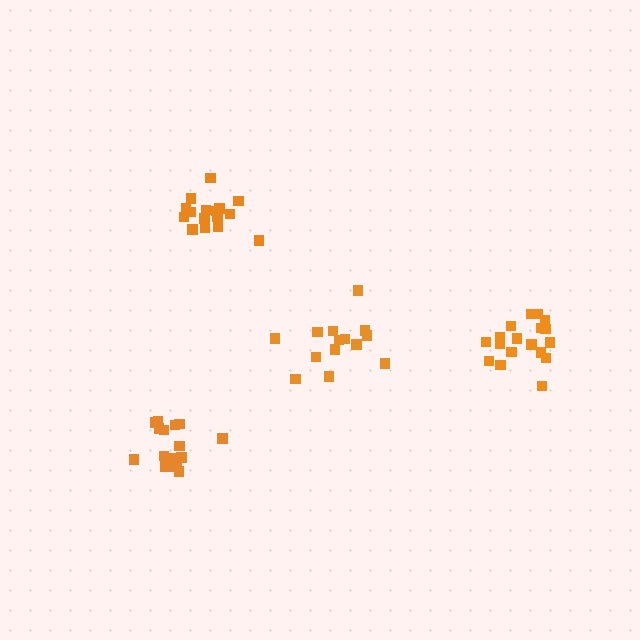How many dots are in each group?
Group 1: 18 dots, Group 2: 16 dots, Group 3: 15 dots, Group 4: 14 dots (63 total).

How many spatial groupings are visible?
There are 4 spatial groupings.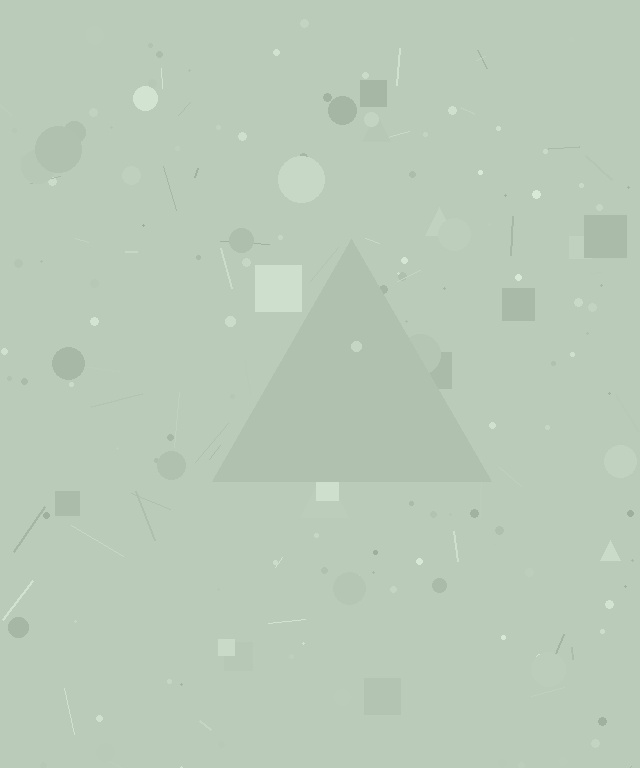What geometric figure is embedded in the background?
A triangle is embedded in the background.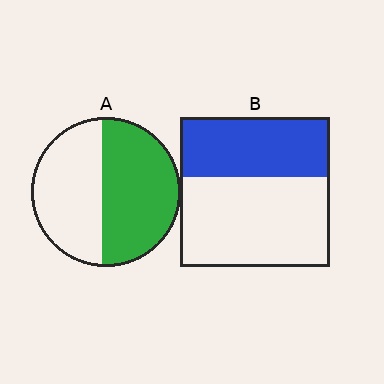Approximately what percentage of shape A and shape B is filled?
A is approximately 55% and B is approximately 40%.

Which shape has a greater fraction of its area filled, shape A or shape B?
Shape A.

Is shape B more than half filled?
No.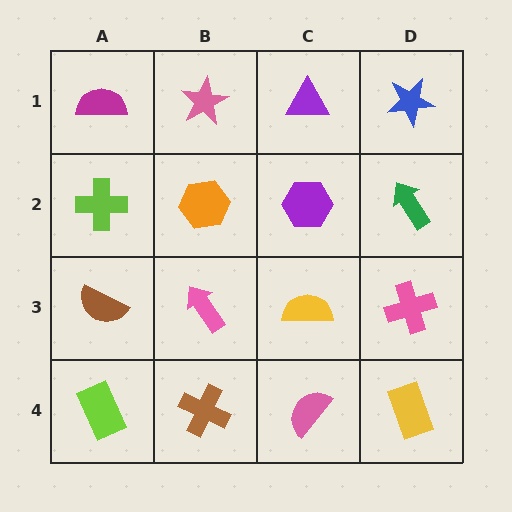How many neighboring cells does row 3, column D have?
3.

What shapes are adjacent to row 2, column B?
A pink star (row 1, column B), a pink arrow (row 3, column B), a lime cross (row 2, column A), a purple hexagon (row 2, column C).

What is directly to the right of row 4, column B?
A pink semicircle.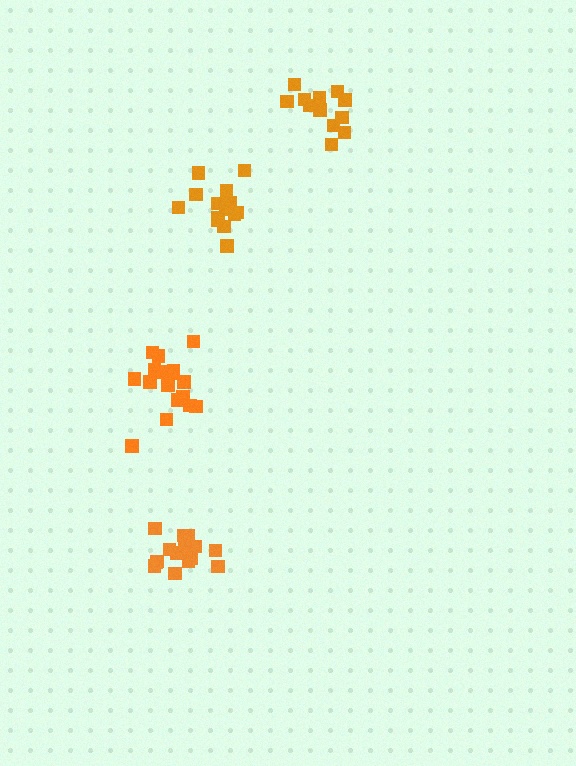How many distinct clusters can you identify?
There are 4 distinct clusters.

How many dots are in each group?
Group 1: 17 dots, Group 2: 15 dots, Group 3: 17 dots, Group 4: 12 dots (61 total).